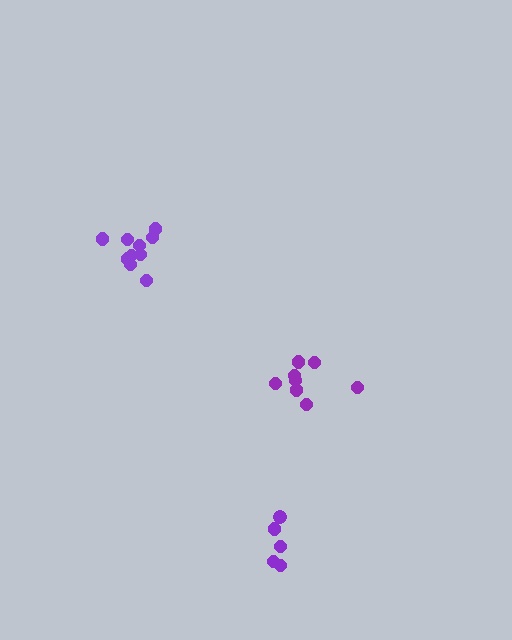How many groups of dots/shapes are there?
There are 3 groups.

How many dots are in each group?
Group 1: 8 dots, Group 2: 10 dots, Group 3: 5 dots (23 total).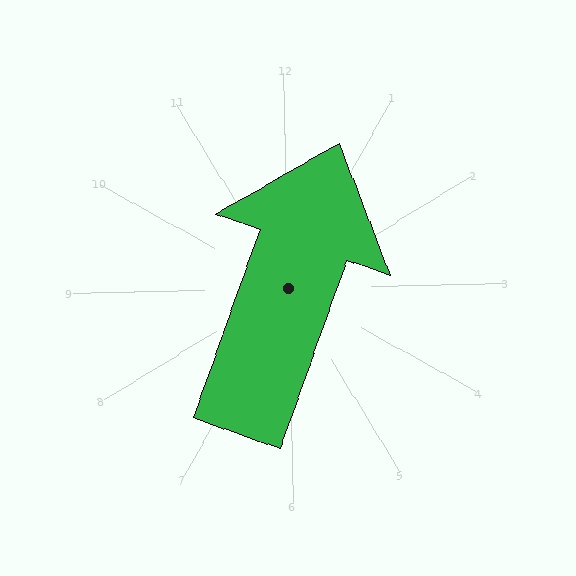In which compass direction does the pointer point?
North.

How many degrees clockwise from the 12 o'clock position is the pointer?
Approximately 21 degrees.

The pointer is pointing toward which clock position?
Roughly 1 o'clock.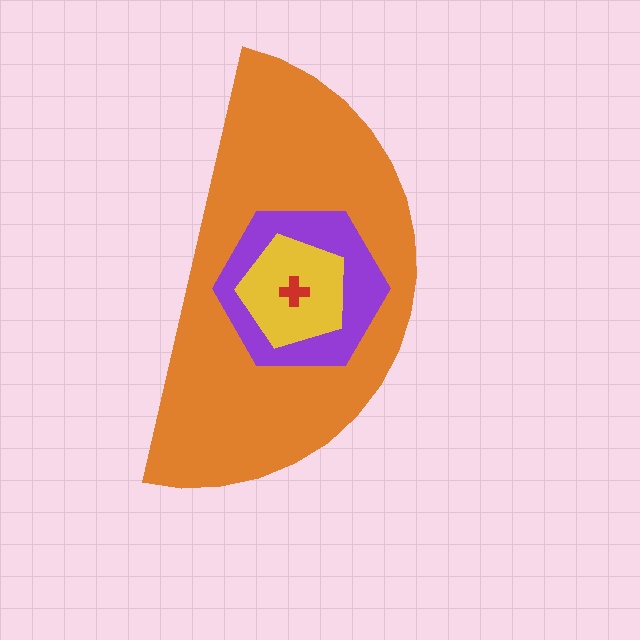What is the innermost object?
The red cross.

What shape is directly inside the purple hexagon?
The yellow pentagon.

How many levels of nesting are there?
4.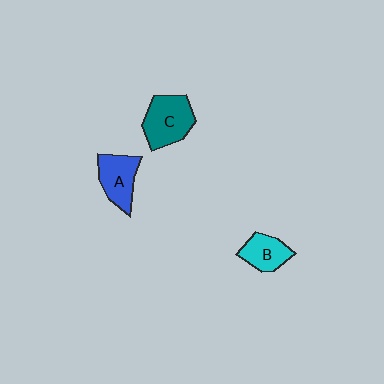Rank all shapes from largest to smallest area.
From largest to smallest: C (teal), A (blue), B (cyan).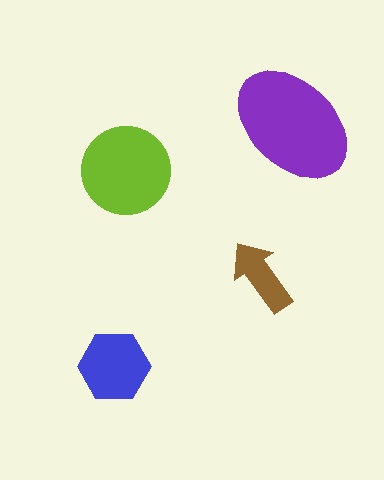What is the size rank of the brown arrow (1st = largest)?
4th.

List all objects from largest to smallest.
The purple ellipse, the lime circle, the blue hexagon, the brown arrow.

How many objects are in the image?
There are 4 objects in the image.